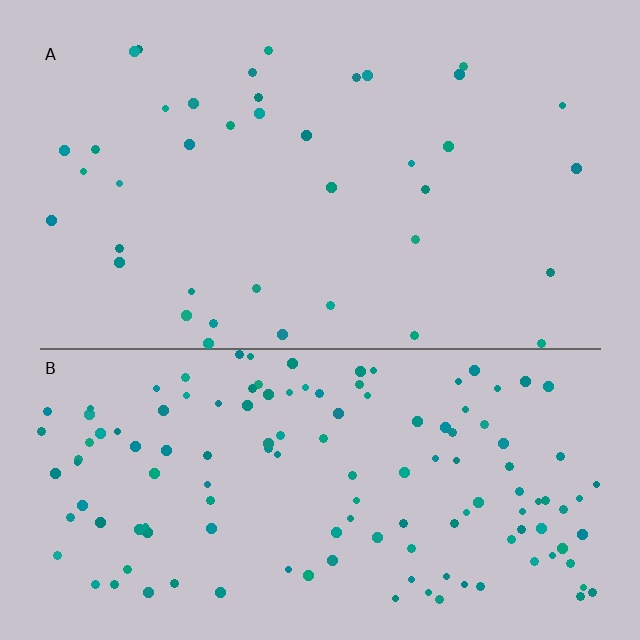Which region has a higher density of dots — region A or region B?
B (the bottom).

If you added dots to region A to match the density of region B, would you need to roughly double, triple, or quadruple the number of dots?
Approximately triple.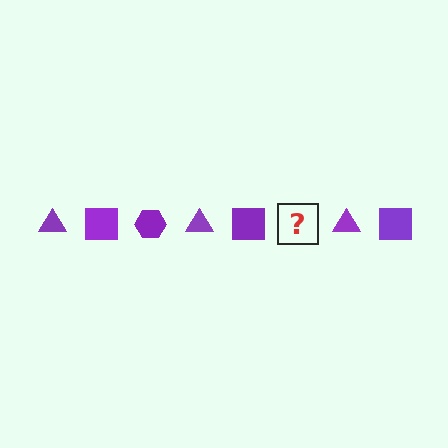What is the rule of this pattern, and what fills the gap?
The rule is that the pattern cycles through triangle, square, hexagon shapes in purple. The gap should be filled with a purple hexagon.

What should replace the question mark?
The question mark should be replaced with a purple hexagon.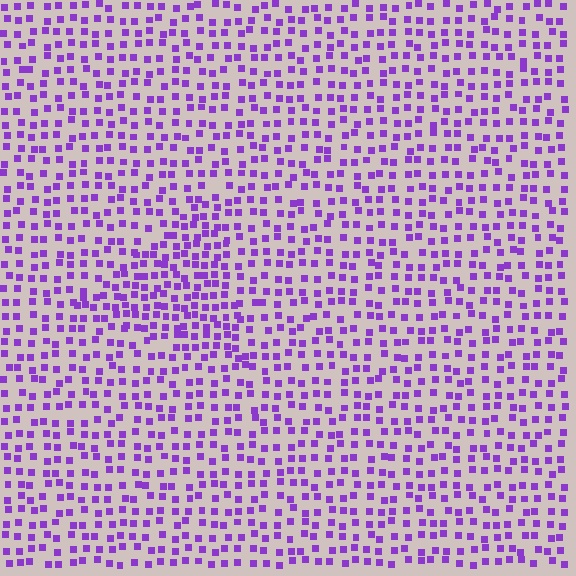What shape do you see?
I see a triangle.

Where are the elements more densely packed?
The elements are more densely packed inside the triangle boundary.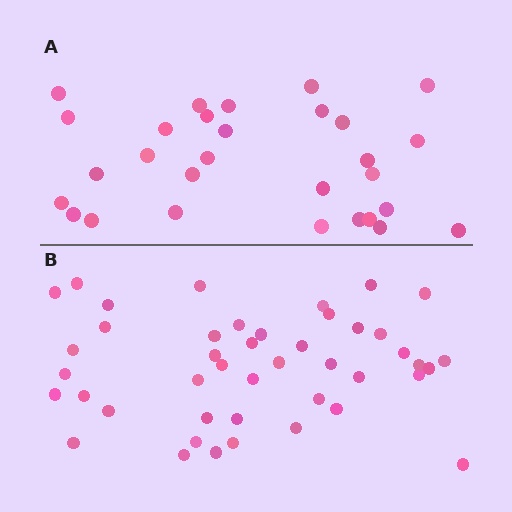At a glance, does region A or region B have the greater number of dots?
Region B (the bottom region) has more dots.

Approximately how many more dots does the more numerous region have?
Region B has approximately 15 more dots than region A.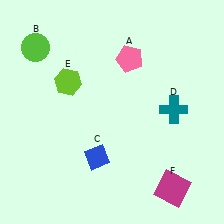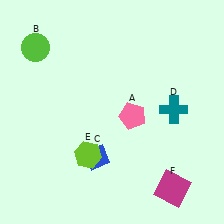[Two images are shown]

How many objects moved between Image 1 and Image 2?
2 objects moved between the two images.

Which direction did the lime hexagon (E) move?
The lime hexagon (E) moved down.